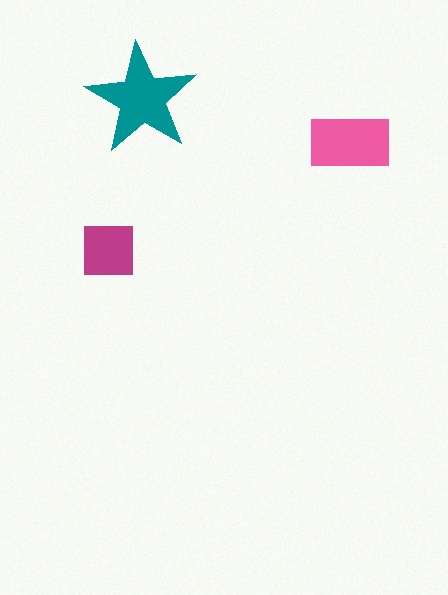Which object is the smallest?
The magenta square.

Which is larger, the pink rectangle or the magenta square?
The pink rectangle.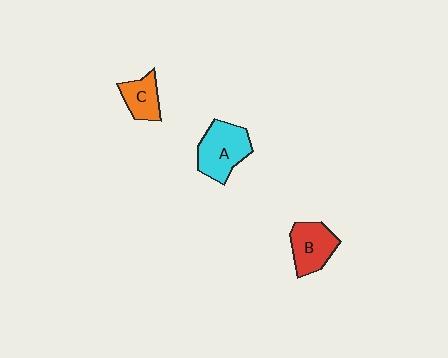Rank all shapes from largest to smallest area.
From largest to smallest: A (cyan), B (red), C (orange).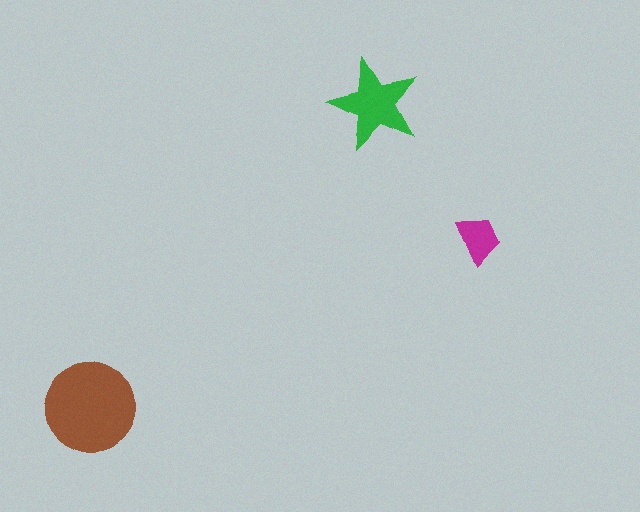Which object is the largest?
The brown circle.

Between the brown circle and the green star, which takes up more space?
The brown circle.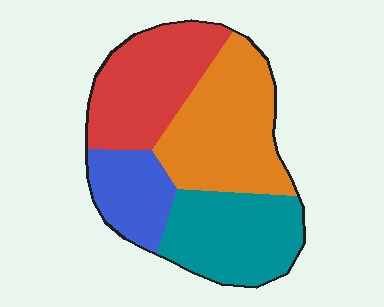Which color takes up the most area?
Orange, at roughly 30%.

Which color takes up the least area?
Blue, at roughly 15%.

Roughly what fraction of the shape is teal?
Teal takes up about one quarter (1/4) of the shape.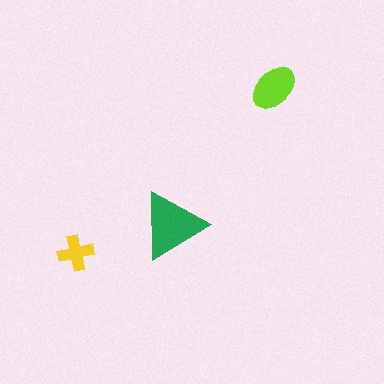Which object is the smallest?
The yellow cross.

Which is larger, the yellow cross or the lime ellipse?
The lime ellipse.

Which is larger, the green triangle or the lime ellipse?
The green triangle.